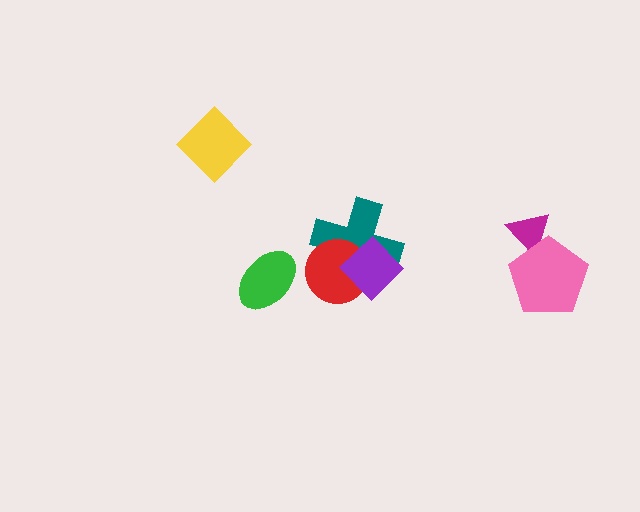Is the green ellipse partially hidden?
No, no other shape covers it.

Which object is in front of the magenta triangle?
The pink pentagon is in front of the magenta triangle.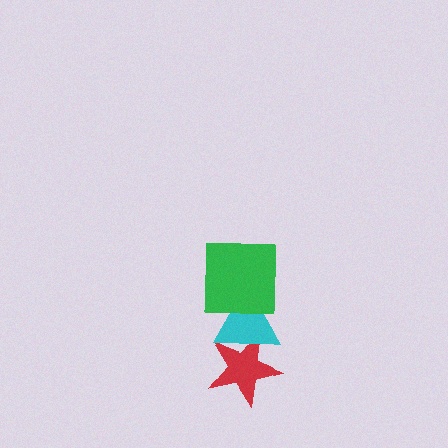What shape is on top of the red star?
The cyan triangle is on top of the red star.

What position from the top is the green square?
The green square is 1st from the top.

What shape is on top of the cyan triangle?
The green square is on top of the cyan triangle.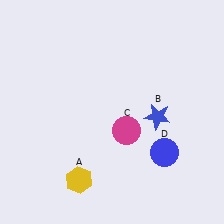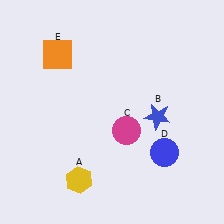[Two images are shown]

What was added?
An orange square (E) was added in Image 2.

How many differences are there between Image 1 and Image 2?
There is 1 difference between the two images.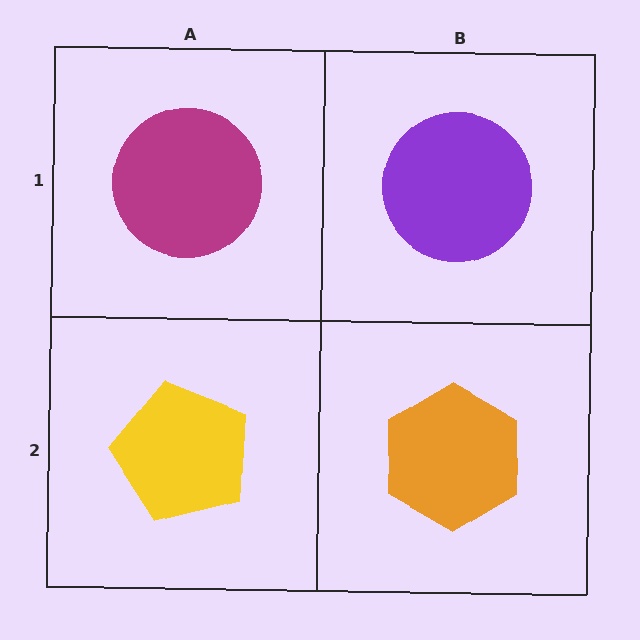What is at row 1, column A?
A magenta circle.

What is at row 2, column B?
An orange hexagon.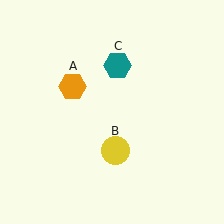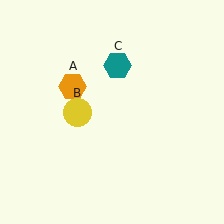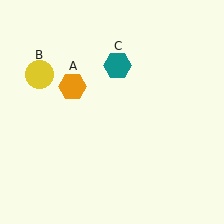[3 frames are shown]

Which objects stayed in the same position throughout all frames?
Orange hexagon (object A) and teal hexagon (object C) remained stationary.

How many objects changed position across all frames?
1 object changed position: yellow circle (object B).